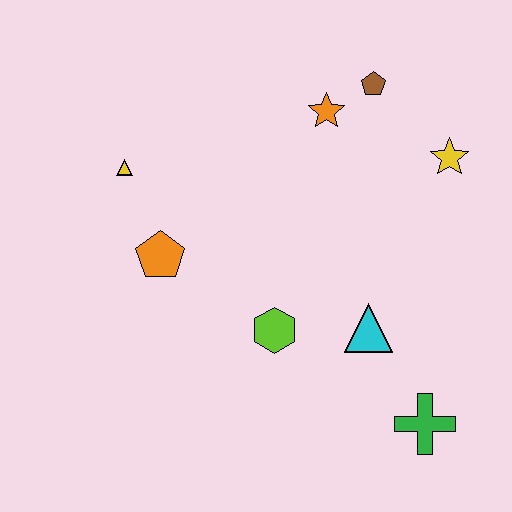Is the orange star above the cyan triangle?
Yes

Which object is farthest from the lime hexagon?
The brown pentagon is farthest from the lime hexagon.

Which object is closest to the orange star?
The brown pentagon is closest to the orange star.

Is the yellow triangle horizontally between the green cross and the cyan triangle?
No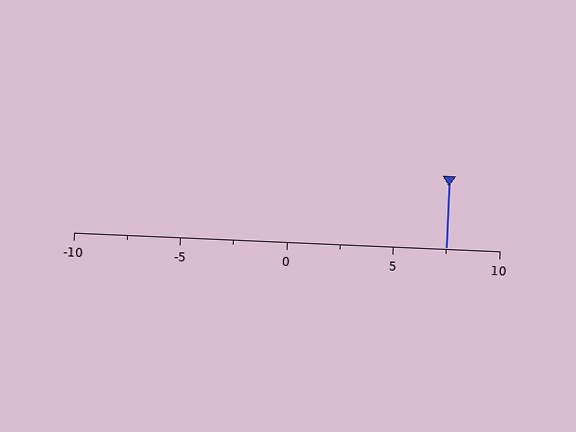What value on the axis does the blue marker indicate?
The marker indicates approximately 7.5.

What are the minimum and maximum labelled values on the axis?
The axis runs from -10 to 10.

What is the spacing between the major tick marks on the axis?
The major ticks are spaced 5 apart.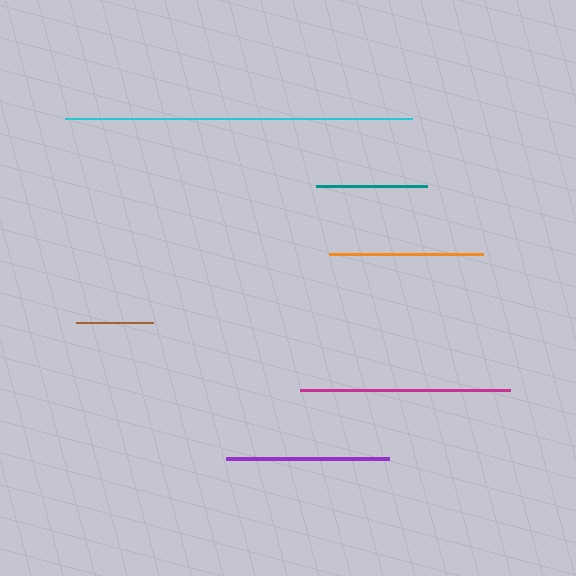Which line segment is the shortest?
The brown line is the shortest at approximately 77 pixels.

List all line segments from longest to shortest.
From longest to shortest: cyan, magenta, purple, orange, teal, brown.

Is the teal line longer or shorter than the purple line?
The purple line is longer than the teal line.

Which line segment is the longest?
The cyan line is the longest at approximately 347 pixels.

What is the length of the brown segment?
The brown segment is approximately 77 pixels long.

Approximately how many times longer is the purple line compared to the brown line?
The purple line is approximately 2.1 times the length of the brown line.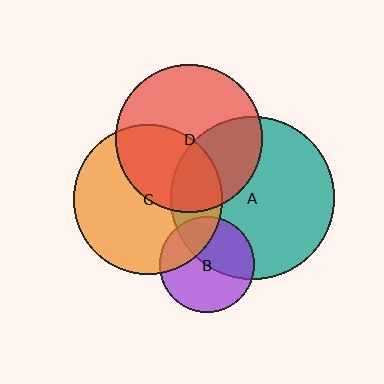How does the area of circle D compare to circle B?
Approximately 2.4 times.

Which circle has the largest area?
Circle A (teal).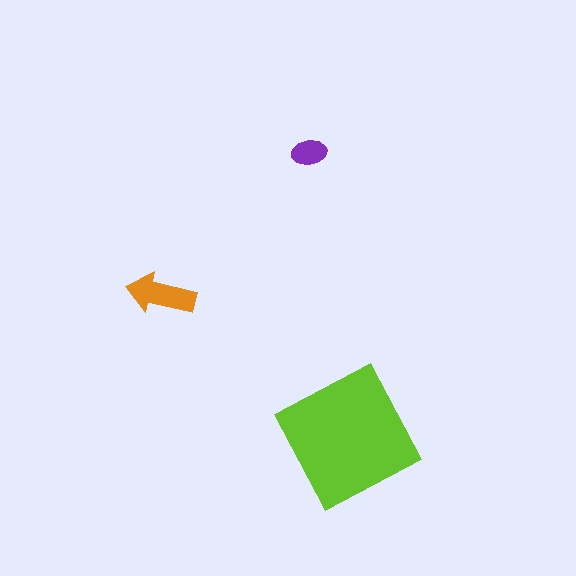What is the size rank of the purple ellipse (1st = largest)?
3rd.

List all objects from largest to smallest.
The lime square, the orange arrow, the purple ellipse.